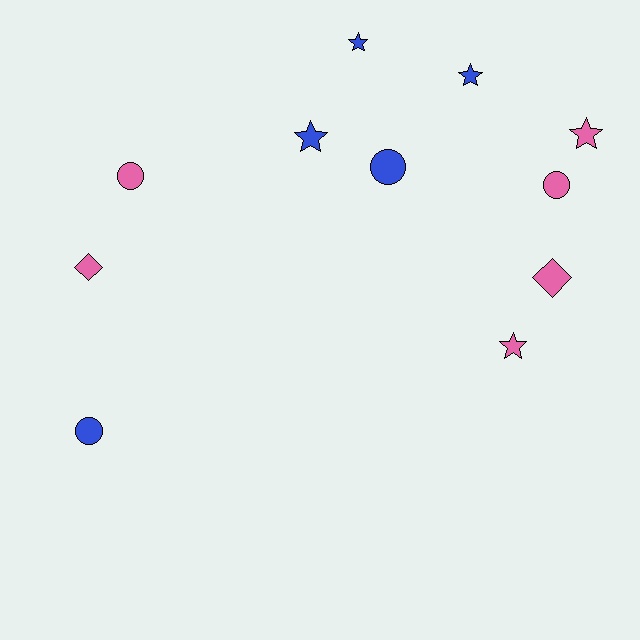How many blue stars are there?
There are 3 blue stars.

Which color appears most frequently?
Pink, with 6 objects.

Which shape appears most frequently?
Star, with 5 objects.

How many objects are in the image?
There are 11 objects.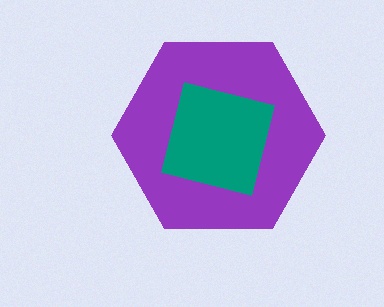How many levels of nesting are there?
2.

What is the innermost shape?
The teal square.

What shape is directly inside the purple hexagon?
The teal square.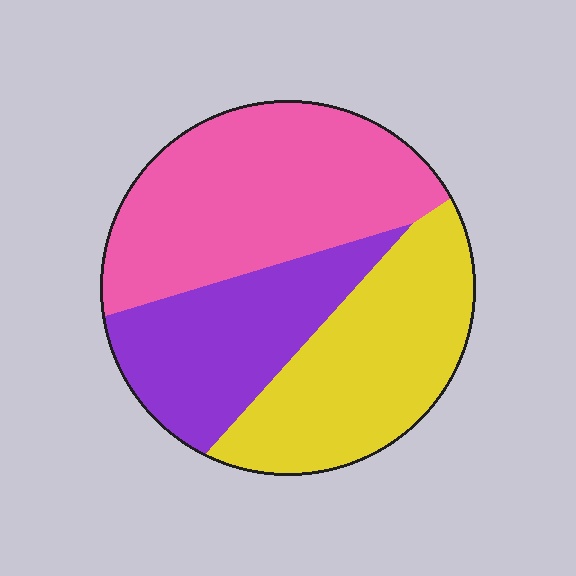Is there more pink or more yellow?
Pink.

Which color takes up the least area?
Purple, at roughly 25%.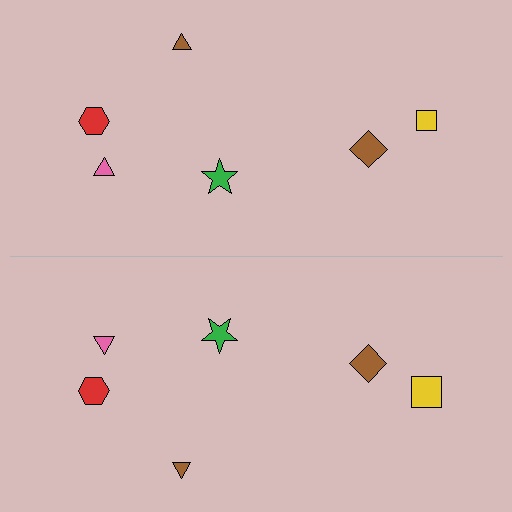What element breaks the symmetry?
The yellow square on the bottom side has a different size than its mirror counterpart.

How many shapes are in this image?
There are 12 shapes in this image.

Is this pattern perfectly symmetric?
No, the pattern is not perfectly symmetric. The yellow square on the bottom side has a different size than its mirror counterpart.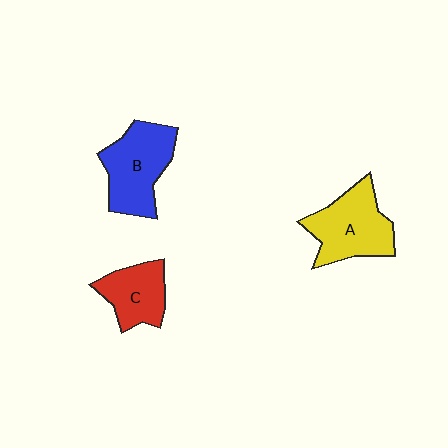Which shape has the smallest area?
Shape C (red).